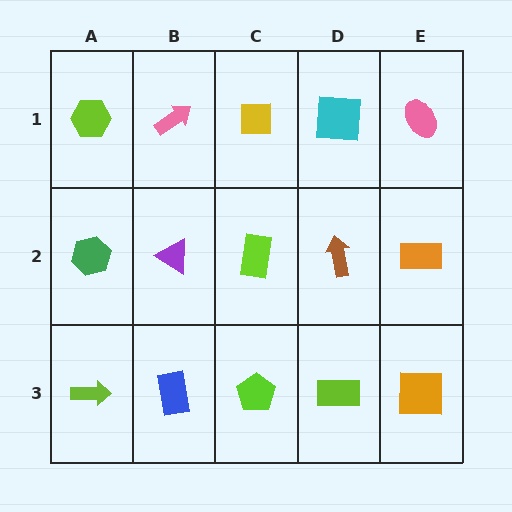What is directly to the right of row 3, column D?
An orange square.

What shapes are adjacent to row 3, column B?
A purple triangle (row 2, column B), a lime arrow (row 3, column A), a lime pentagon (row 3, column C).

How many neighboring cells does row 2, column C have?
4.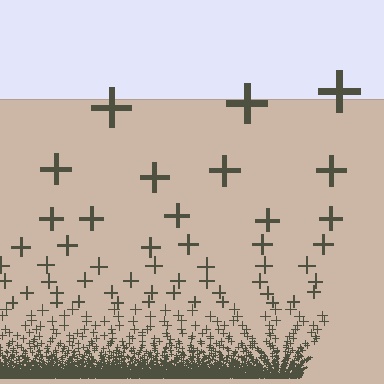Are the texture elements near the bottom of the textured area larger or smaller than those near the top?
Smaller. The gradient is inverted — elements near the bottom are smaller and denser.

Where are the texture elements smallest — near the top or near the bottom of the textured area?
Near the bottom.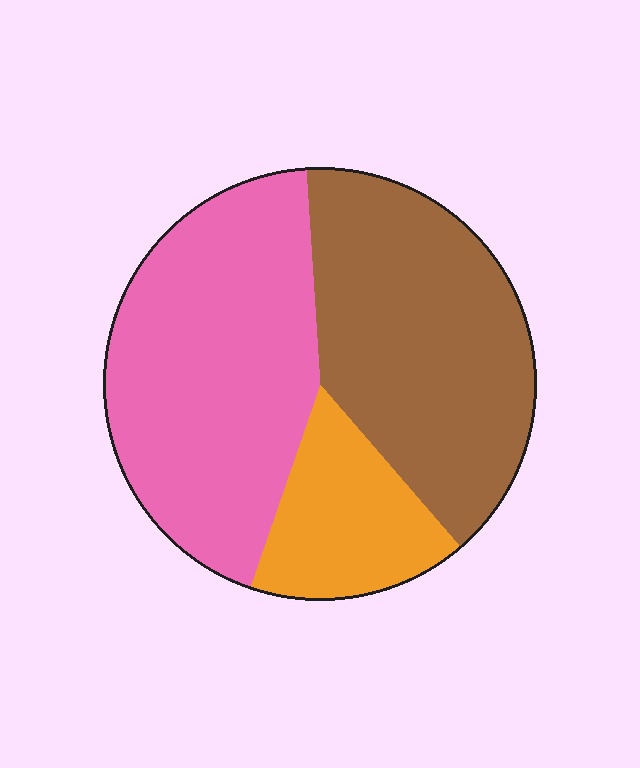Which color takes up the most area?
Pink, at roughly 45%.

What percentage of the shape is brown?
Brown covers 40% of the shape.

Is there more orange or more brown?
Brown.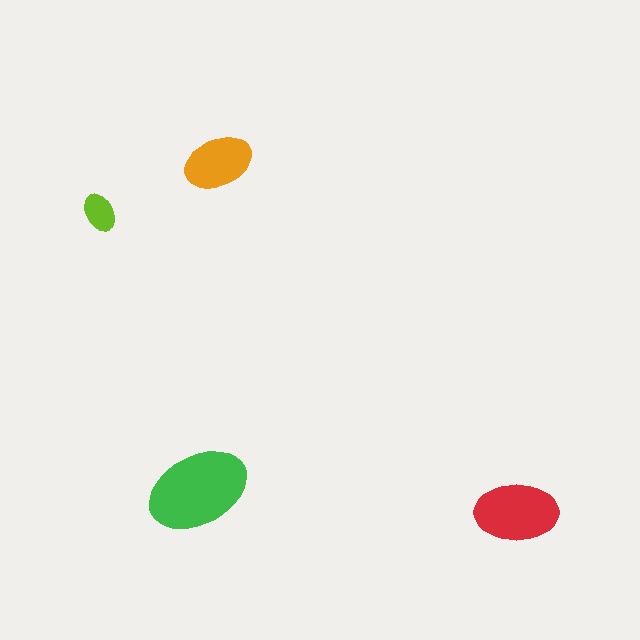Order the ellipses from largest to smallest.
the green one, the red one, the orange one, the lime one.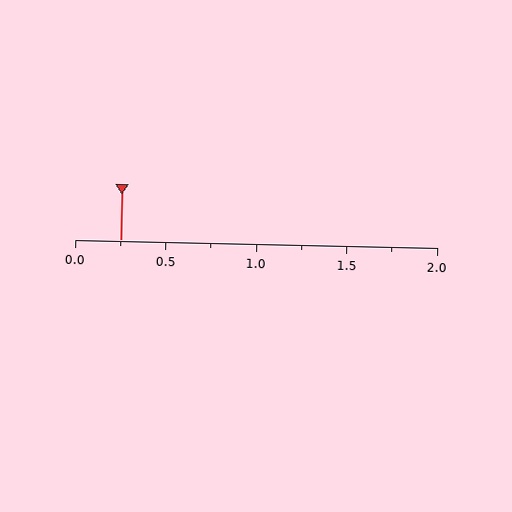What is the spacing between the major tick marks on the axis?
The major ticks are spaced 0.5 apart.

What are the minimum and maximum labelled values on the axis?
The axis runs from 0.0 to 2.0.